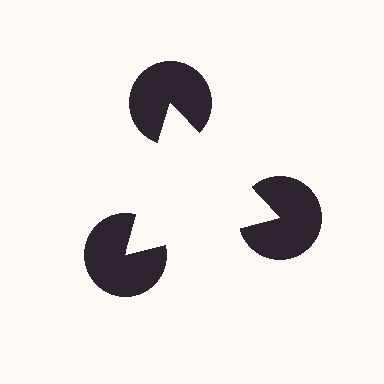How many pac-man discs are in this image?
There are 3 — one at each vertex of the illusory triangle.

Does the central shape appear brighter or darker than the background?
It typically appears slightly brighter than the background, even though no actual brightness change is drawn.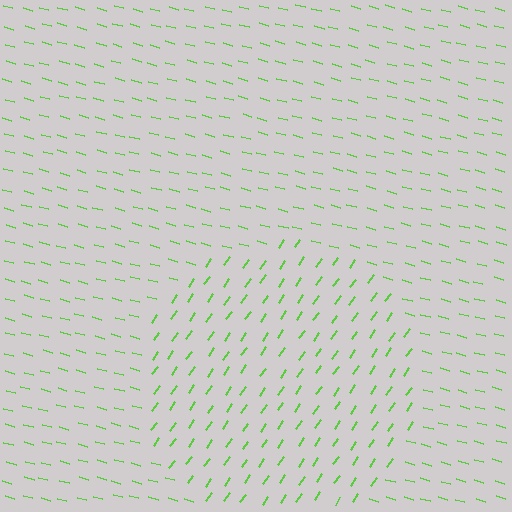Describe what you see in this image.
The image is filled with small lime line segments. A circle region in the image has lines oriented differently from the surrounding lines, creating a visible texture boundary.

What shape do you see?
I see a circle.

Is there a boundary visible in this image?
Yes, there is a texture boundary formed by a change in line orientation.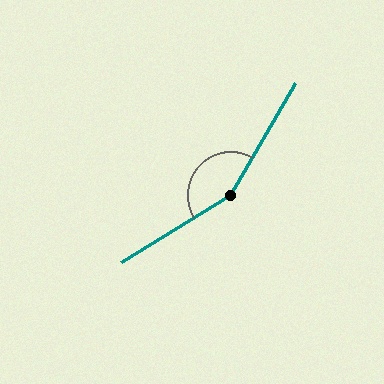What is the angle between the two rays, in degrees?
Approximately 152 degrees.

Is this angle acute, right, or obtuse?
It is obtuse.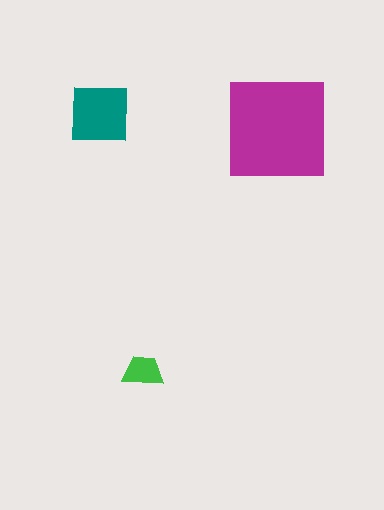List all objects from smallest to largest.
The green trapezoid, the teal square, the magenta square.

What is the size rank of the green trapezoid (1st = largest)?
3rd.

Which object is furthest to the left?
The teal square is leftmost.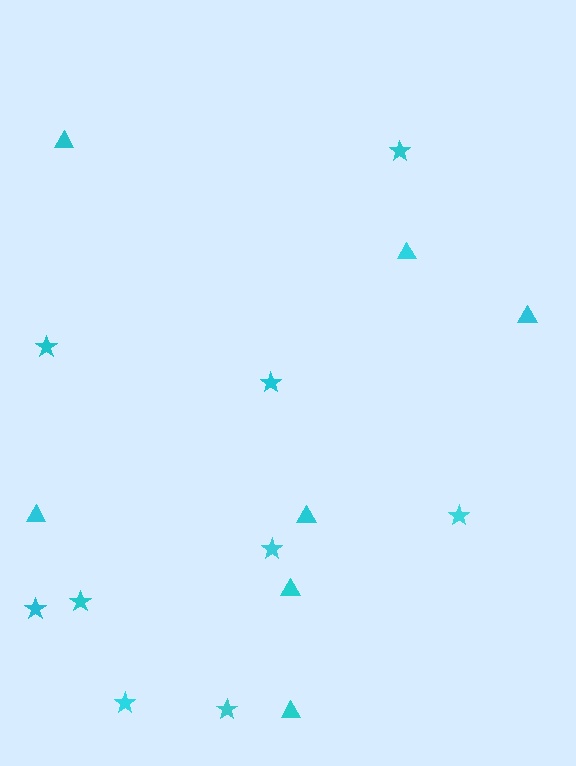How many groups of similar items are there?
There are 2 groups: one group of triangles (7) and one group of stars (9).